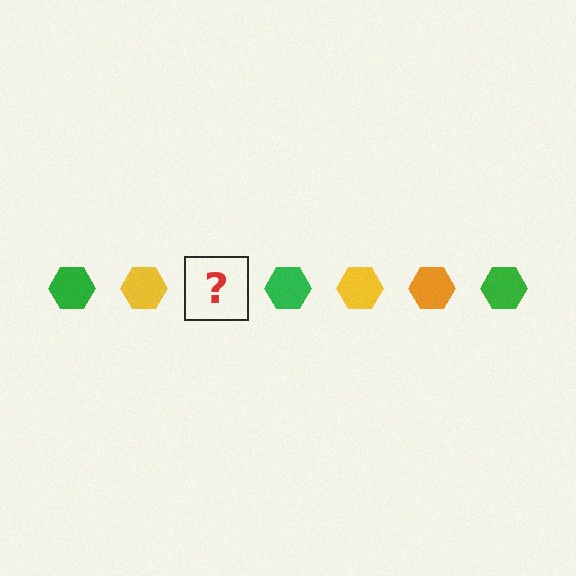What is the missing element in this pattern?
The missing element is an orange hexagon.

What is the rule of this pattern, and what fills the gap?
The rule is that the pattern cycles through green, yellow, orange hexagons. The gap should be filled with an orange hexagon.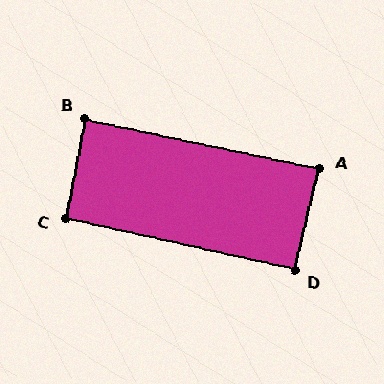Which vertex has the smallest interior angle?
A, at approximately 89 degrees.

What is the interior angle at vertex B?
Approximately 89 degrees (approximately right).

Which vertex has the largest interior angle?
C, at approximately 91 degrees.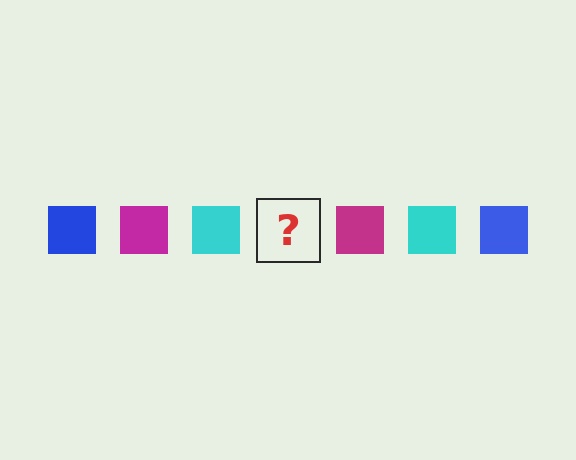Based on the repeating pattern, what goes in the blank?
The blank should be a blue square.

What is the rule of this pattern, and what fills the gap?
The rule is that the pattern cycles through blue, magenta, cyan squares. The gap should be filled with a blue square.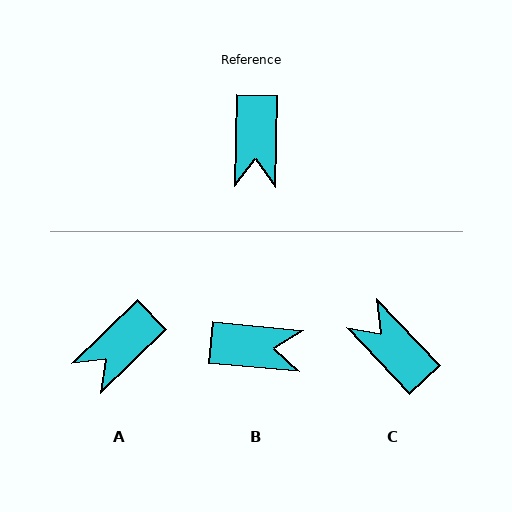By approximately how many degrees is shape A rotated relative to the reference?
Approximately 45 degrees clockwise.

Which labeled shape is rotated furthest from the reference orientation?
C, about 135 degrees away.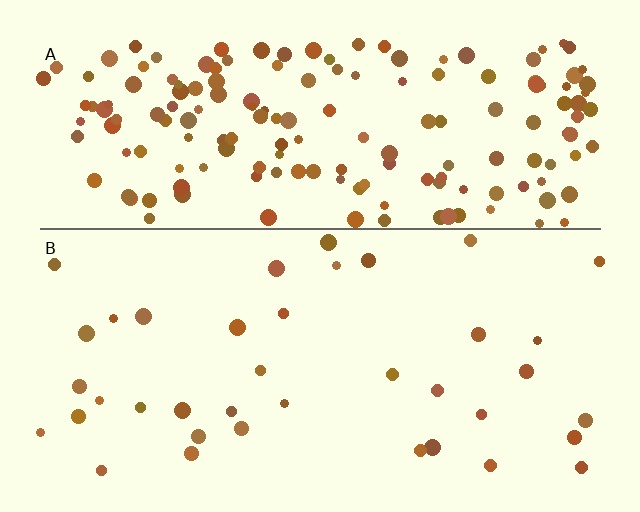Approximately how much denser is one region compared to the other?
Approximately 4.6× — region A over region B.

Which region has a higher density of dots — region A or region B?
A (the top).